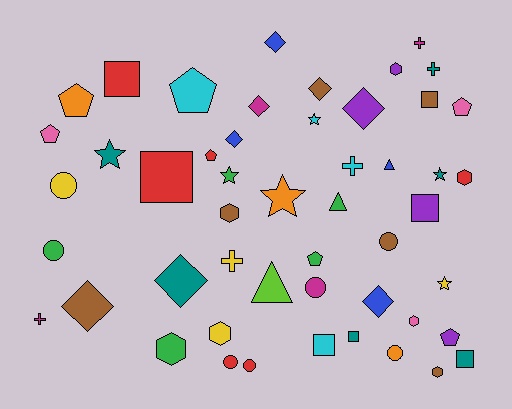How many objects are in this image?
There are 50 objects.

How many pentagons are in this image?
There are 7 pentagons.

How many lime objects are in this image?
There is 1 lime object.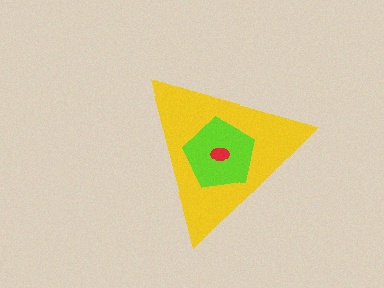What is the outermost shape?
The yellow triangle.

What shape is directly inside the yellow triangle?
The lime pentagon.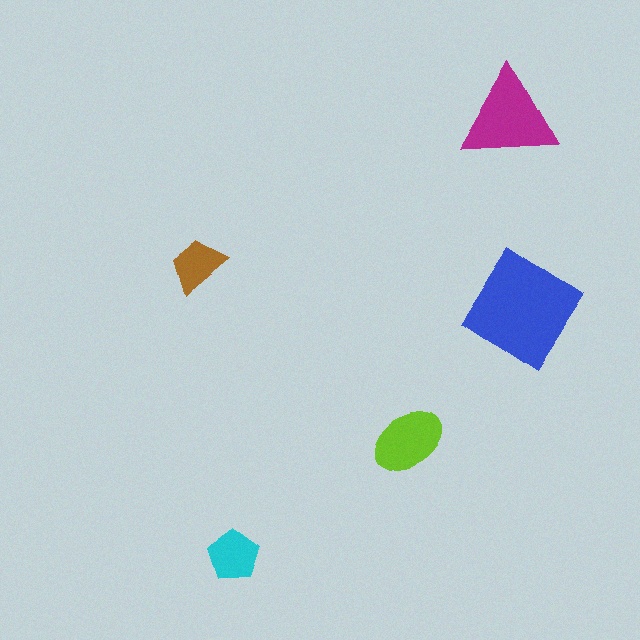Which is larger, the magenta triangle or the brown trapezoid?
The magenta triangle.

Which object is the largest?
The blue diamond.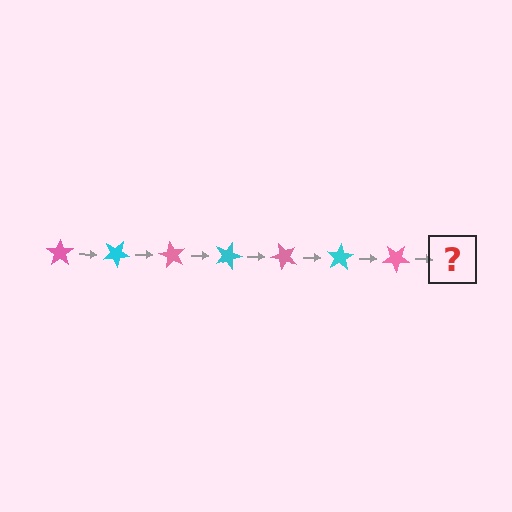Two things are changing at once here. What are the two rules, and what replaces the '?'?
The two rules are that it rotates 30 degrees each step and the color cycles through pink and cyan. The '?' should be a cyan star, rotated 210 degrees from the start.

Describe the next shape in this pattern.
It should be a cyan star, rotated 210 degrees from the start.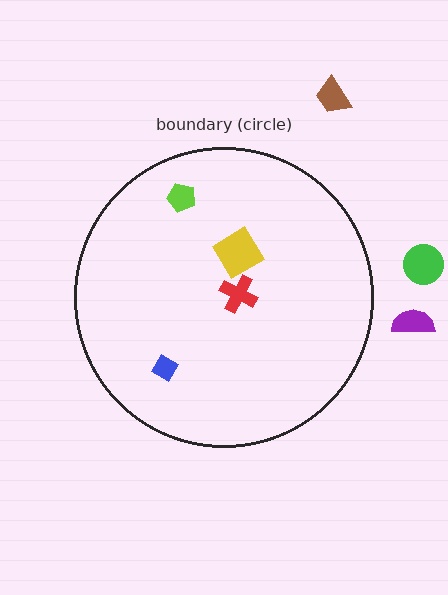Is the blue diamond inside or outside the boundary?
Inside.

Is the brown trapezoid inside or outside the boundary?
Outside.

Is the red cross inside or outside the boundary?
Inside.